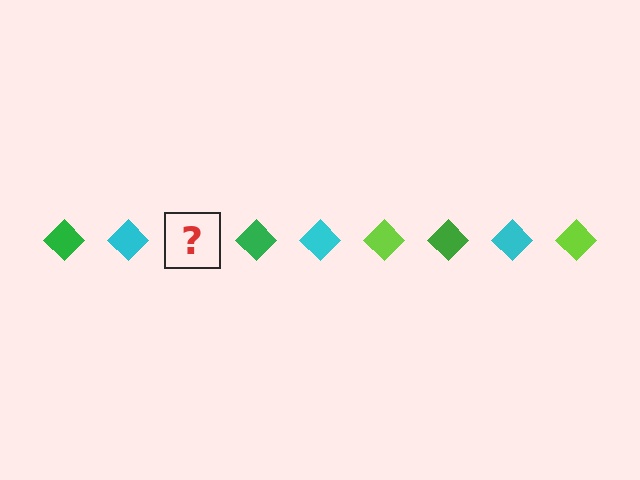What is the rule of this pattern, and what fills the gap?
The rule is that the pattern cycles through green, cyan, lime diamonds. The gap should be filled with a lime diamond.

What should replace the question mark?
The question mark should be replaced with a lime diamond.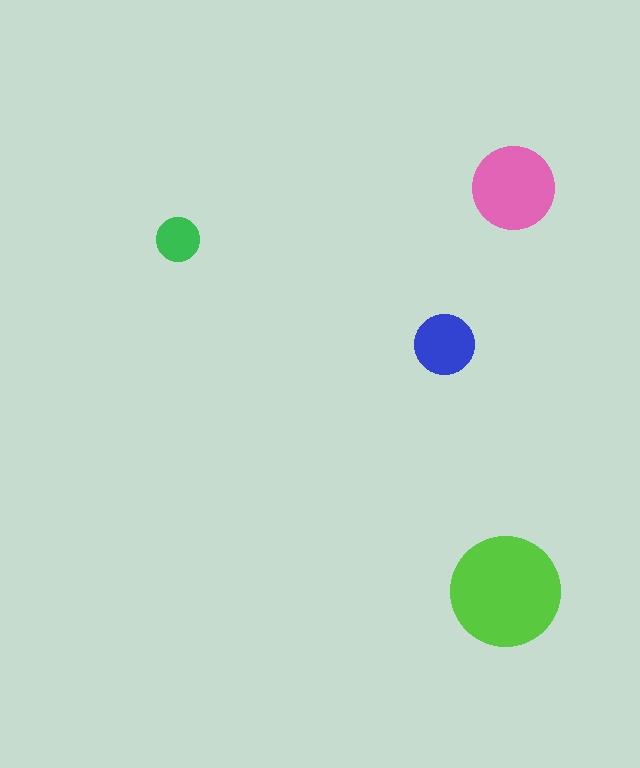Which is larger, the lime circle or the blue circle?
The lime one.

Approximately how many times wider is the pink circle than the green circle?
About 2 times wider.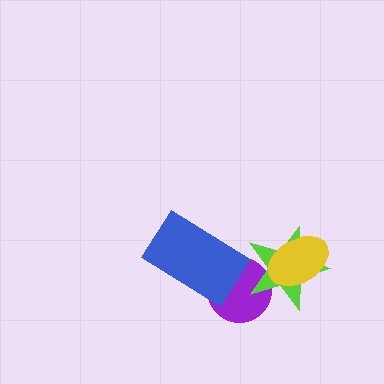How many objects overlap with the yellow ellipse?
1 object overlaps with the yellow ellipse.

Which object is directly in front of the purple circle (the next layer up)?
The lime star is directly in front of the purple circle.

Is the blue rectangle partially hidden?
No, no other shape covers it.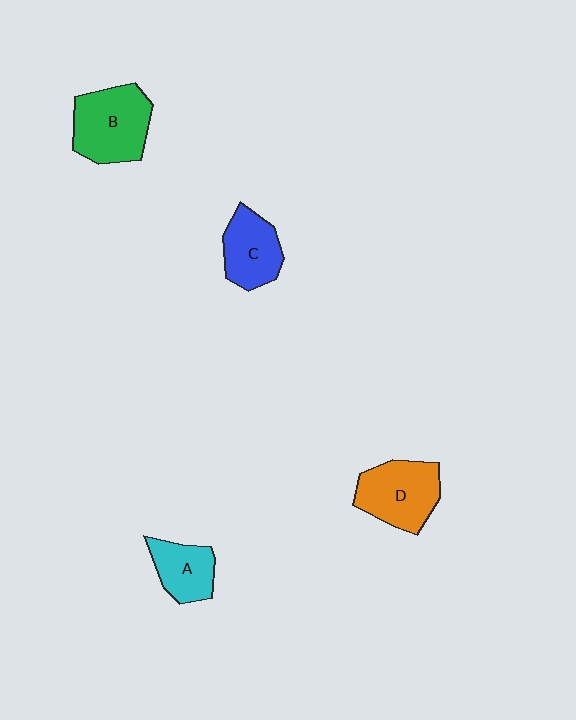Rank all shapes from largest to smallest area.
From largest to smallest: B (green), D (orange), C (blue), A (cyan).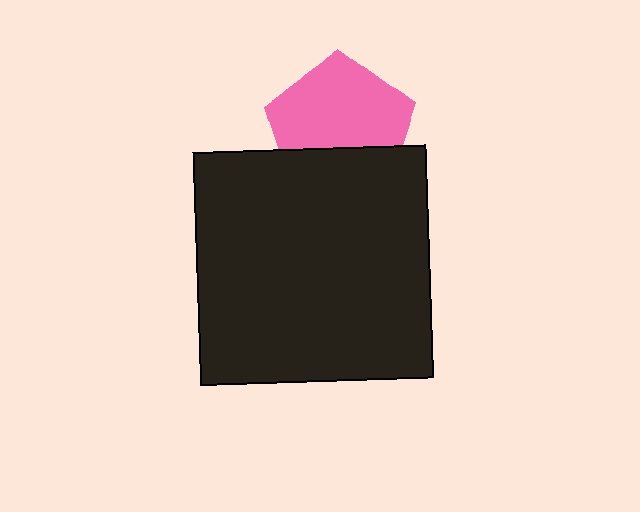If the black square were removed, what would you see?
You would see the complete pink pentagon.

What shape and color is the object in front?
The object in front is a black square.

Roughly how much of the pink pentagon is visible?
Most of it is visible (roughly 66%).